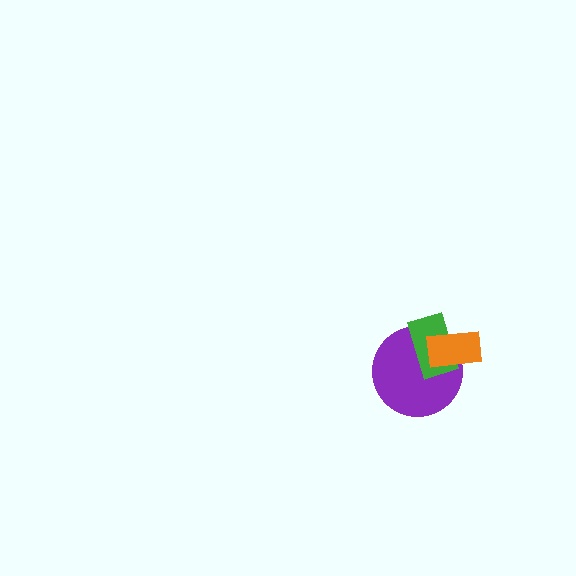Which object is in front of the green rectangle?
The orange rectangle is in front of the green rectangle.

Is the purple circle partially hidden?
Yes, it is partially covered by another shape.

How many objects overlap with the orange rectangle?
2 objects overlap with the orange rectangle.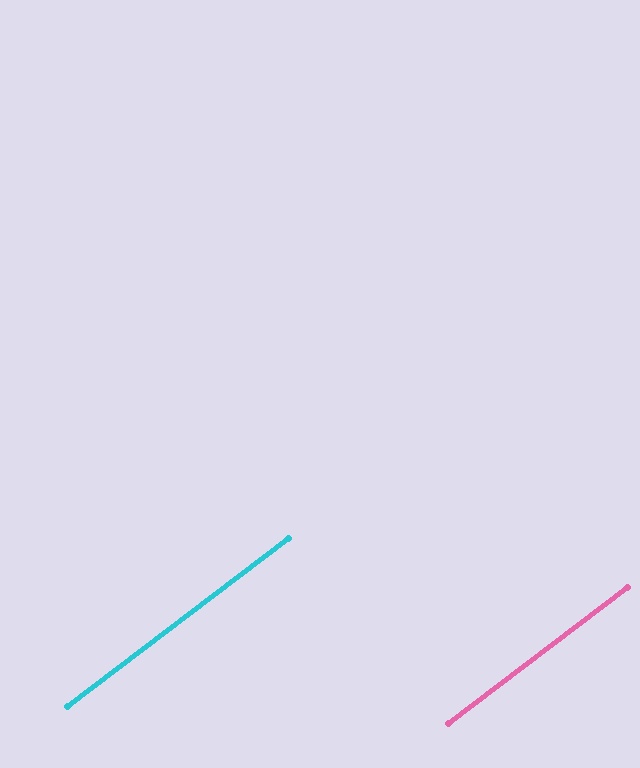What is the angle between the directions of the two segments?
Approximately 0 degrees.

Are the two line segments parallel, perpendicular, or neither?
Parallel — their directions differ by only 0.2°.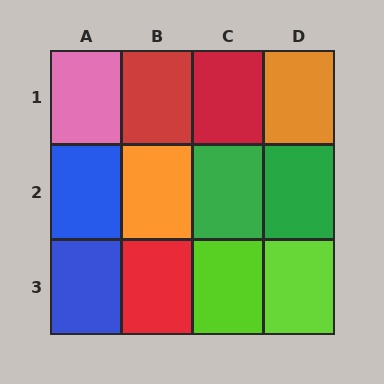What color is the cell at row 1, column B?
Red.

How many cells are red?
3 cells are red.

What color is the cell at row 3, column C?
Lime.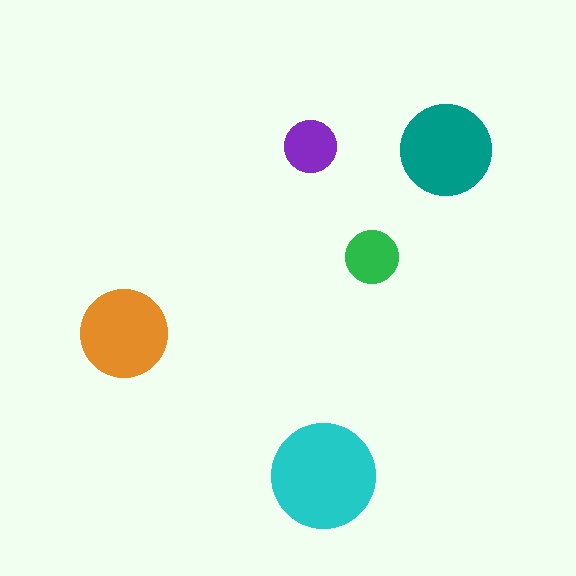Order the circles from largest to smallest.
the cyan one, the teal one, the orange one, the green one, the purple one.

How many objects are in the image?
There are 5 objects in the image.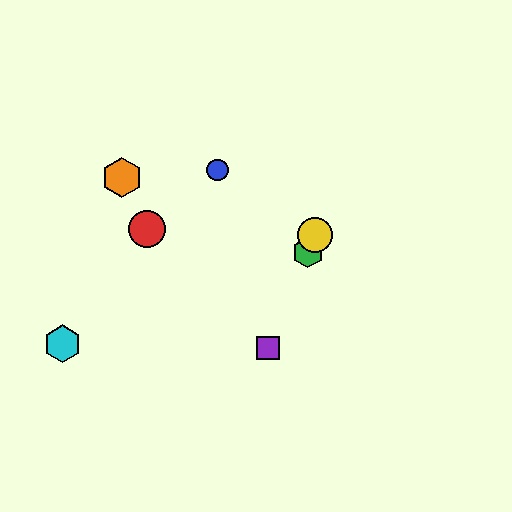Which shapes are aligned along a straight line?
The green hexagon, the yellow circle, the purple square are aligned along a straight line.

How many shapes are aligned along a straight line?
3 shapes (the green hexagon, the yellow circle, the purple square) are aligned along a straight line.